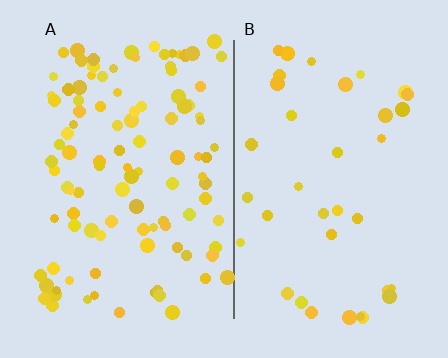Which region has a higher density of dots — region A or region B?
A (the left).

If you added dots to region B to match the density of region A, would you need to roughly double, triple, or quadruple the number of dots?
Approximately triple.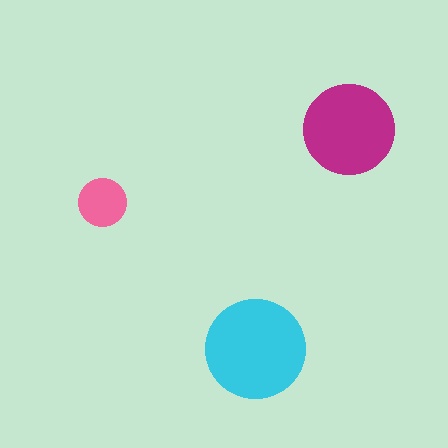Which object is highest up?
The magenta circle is topmost.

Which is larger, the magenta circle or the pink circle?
The magenta one.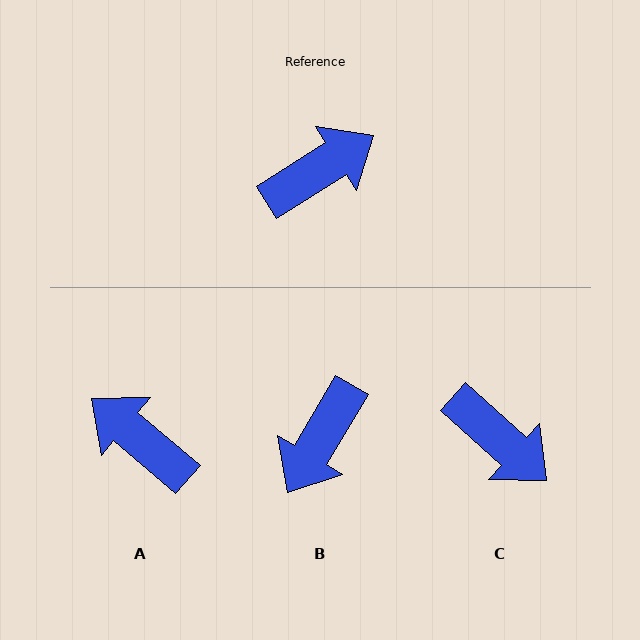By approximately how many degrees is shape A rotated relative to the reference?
Approximately 108 degrees counter-clockwise.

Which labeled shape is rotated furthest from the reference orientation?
B, about 153 degrees away.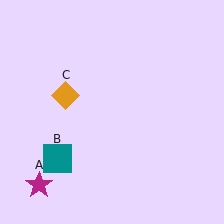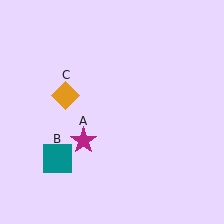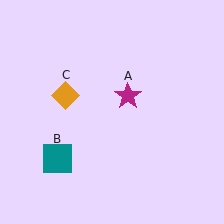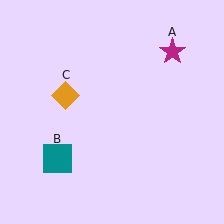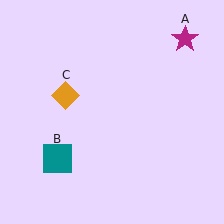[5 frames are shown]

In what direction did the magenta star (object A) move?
The magenta star (object A) moved up and to the right.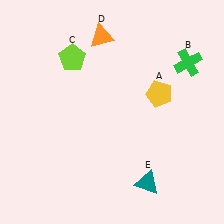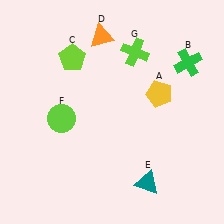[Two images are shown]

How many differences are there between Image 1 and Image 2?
There are 2 differences between the two images.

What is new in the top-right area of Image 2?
A lime cross (G) was added in the top-right area of Image 2.